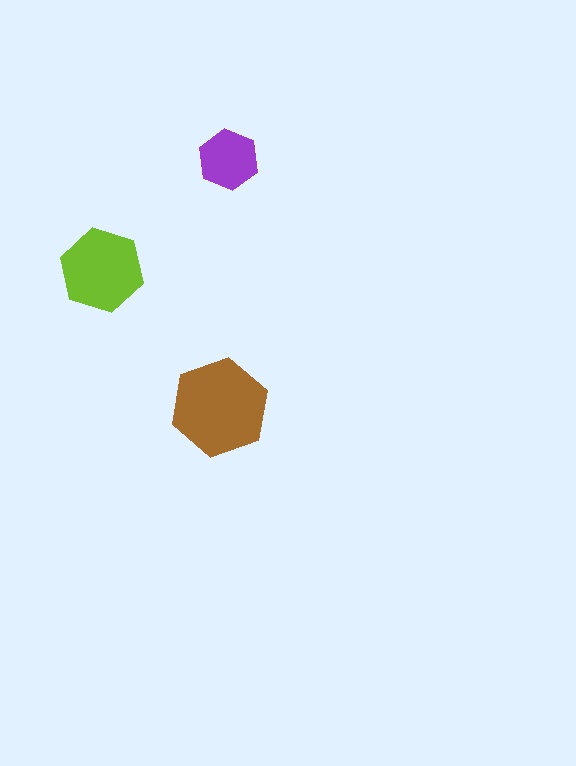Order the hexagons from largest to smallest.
the brown one, the lime one, the purple one.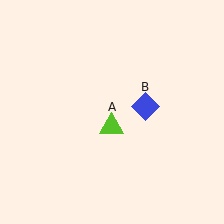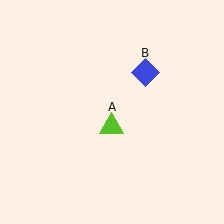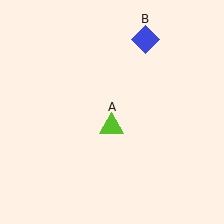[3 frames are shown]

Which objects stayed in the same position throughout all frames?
Lime triangle (object A) remained stationary.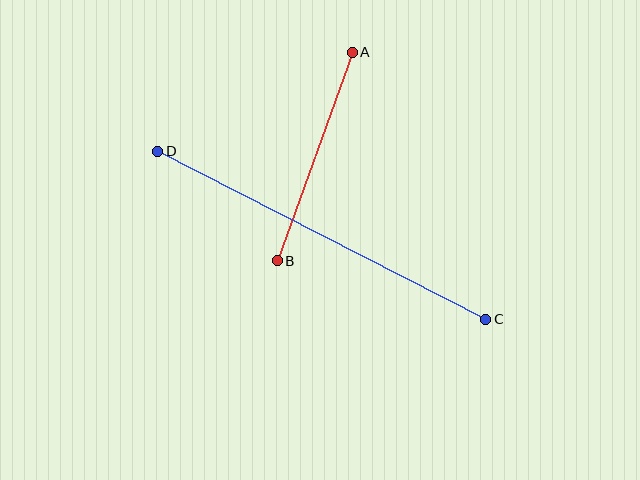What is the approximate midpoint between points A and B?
The midpoint is at approximately (315, 157) pixels.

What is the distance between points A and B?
The distance is approximately 222 pixels.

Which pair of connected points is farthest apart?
Points C and D are farthest apart.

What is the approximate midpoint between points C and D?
The midpoint is at approximately (322, 235) pixels.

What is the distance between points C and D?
The distance is approximately 368 pixels.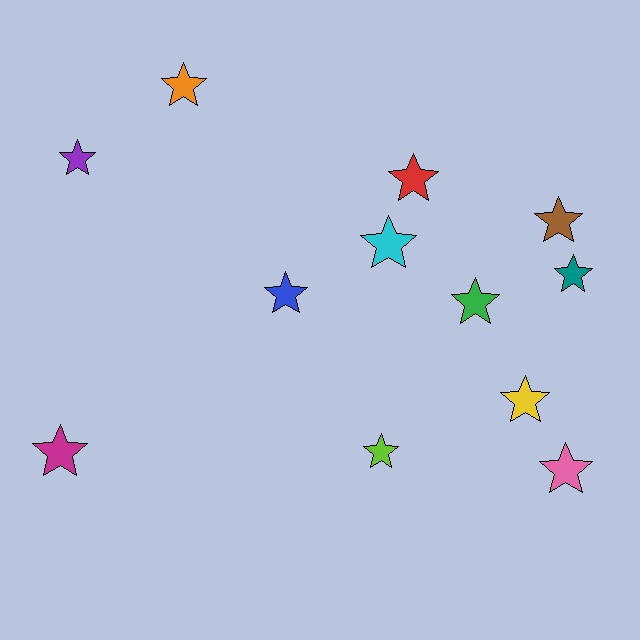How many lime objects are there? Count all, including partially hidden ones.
There is 1 lime object.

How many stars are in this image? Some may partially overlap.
There are 12 stars.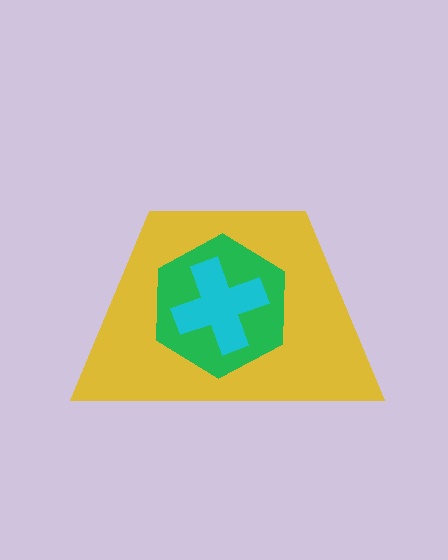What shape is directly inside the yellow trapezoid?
The green hexagon.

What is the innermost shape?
The cyan cross.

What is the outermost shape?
The yellow trapezoid.